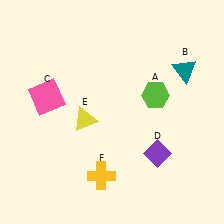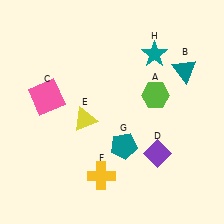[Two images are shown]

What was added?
A teal pentagon (G), a teal star (H) were added in Image 2.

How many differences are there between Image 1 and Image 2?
There are 2 differences between the two images.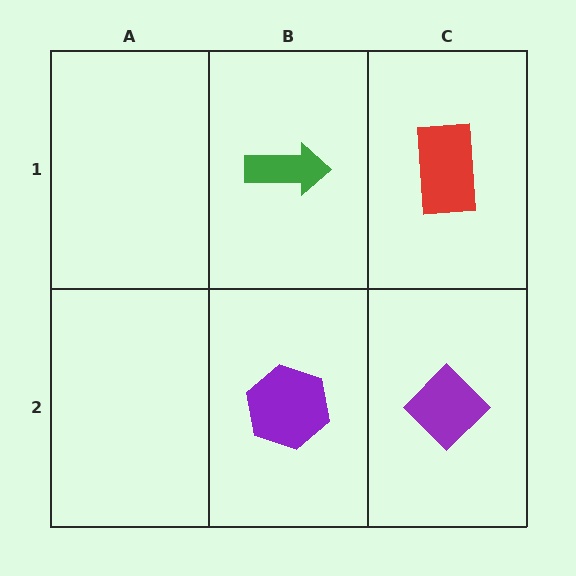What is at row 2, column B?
A purple hexagon.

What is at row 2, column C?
A purple diamond.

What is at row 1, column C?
A red rectangle.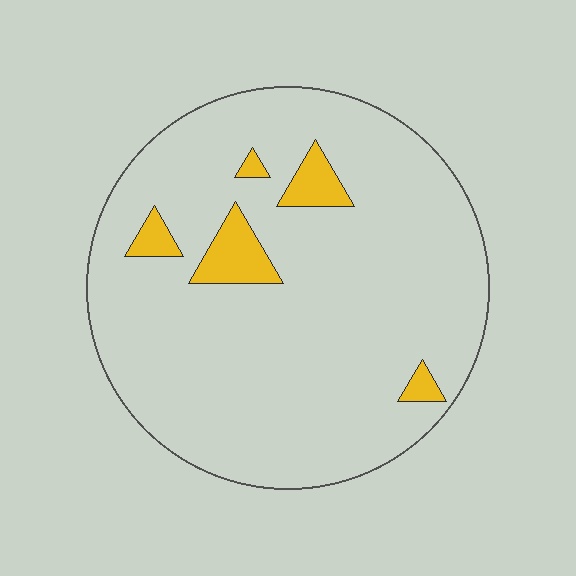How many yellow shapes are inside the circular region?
5.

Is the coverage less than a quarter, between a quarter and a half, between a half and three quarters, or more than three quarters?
Less than a quarter.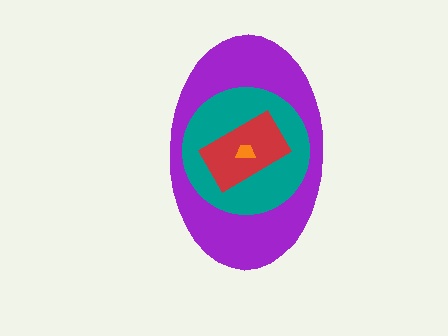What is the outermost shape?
The purple ellipse.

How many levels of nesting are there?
4.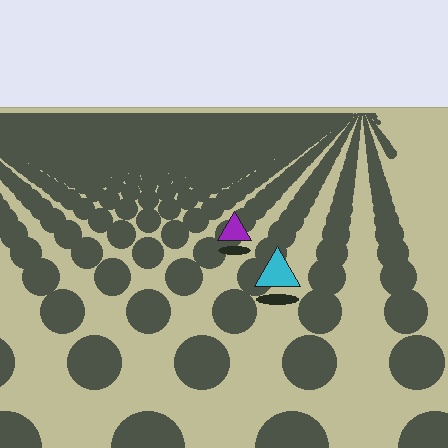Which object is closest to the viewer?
The cyan triangle is closest. The texture marks near it are larger and more spread out.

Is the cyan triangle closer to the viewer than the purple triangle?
Yes. The cyan triangle is closer — you can tell from the texture gradient: the ground texture is coarser near it.